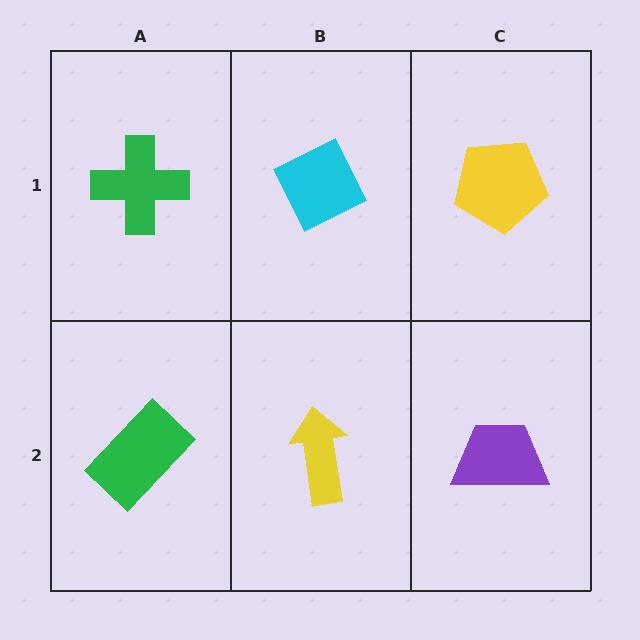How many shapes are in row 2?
3 shapes.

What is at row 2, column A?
A green rectangle.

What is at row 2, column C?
A purple trapezoid.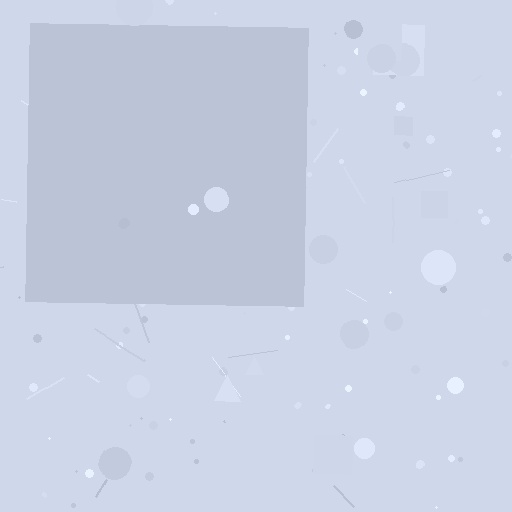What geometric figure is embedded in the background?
A square is embedded in the background.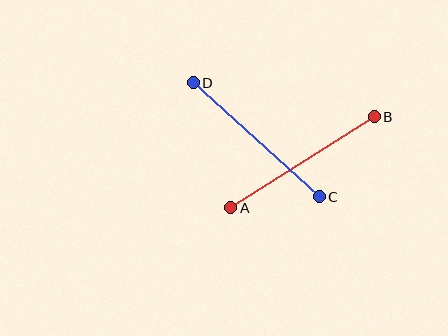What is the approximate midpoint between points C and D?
The midpoint is at approximately (256, 140) pixels.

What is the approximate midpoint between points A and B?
The midpoint is at approximately (302, 162) pixels.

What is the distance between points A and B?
The distance is approximately 170 pixels.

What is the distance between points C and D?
The distance is approximately 170 pixels.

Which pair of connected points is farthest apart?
Points C and D are farthest apart.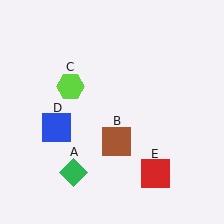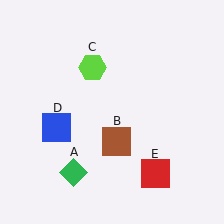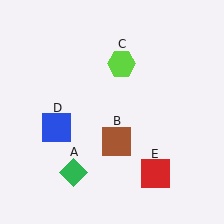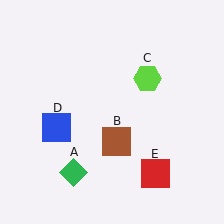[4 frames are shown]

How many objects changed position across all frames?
1 object changed position: lime hexagon (object C).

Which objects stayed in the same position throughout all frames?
Green diamond (object A) and brown square (object B) and blue square (object D) and red square (object E) remained stationary.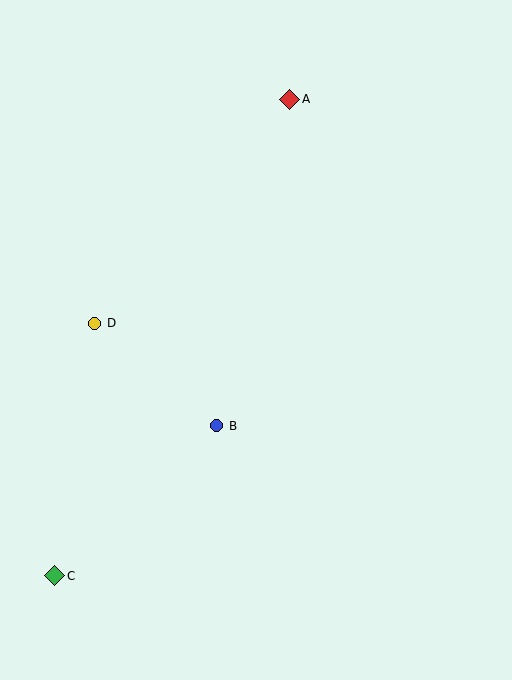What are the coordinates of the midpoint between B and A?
The midpoint between B and A is at (253, 263).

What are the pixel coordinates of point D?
Point D is at (95, 323).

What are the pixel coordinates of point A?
Point A is at (290, 99).